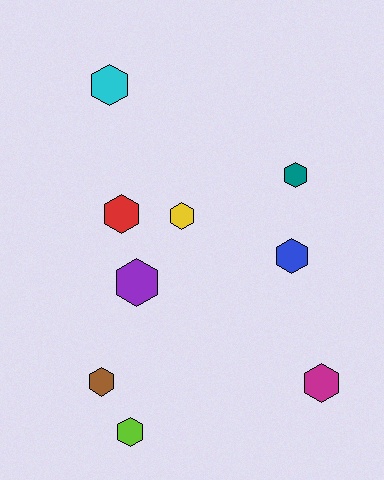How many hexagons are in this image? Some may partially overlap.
There are 9 hexagons.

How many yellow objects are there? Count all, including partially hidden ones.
There is 1 yellow object.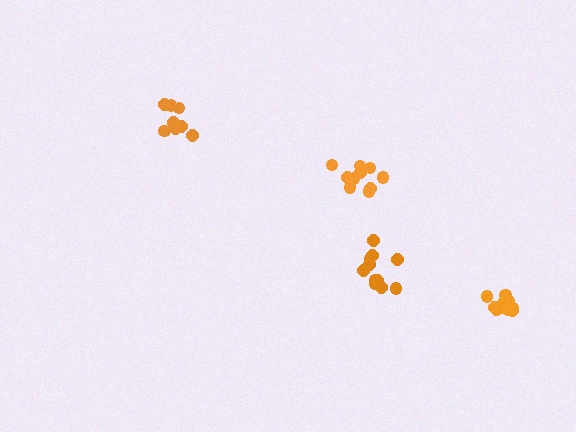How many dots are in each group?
Group 1: 8 dots, Group 2: 11 dots, Group 3: 10 dots, Group 4: 10 dots (39 total).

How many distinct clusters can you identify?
There are 4 distinct clusters.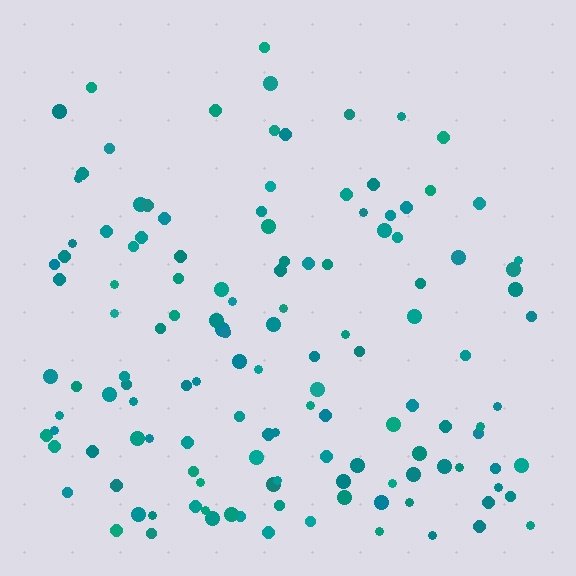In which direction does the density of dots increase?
From top to bottom, with the bottom side densest.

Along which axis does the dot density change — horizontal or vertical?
Vertical.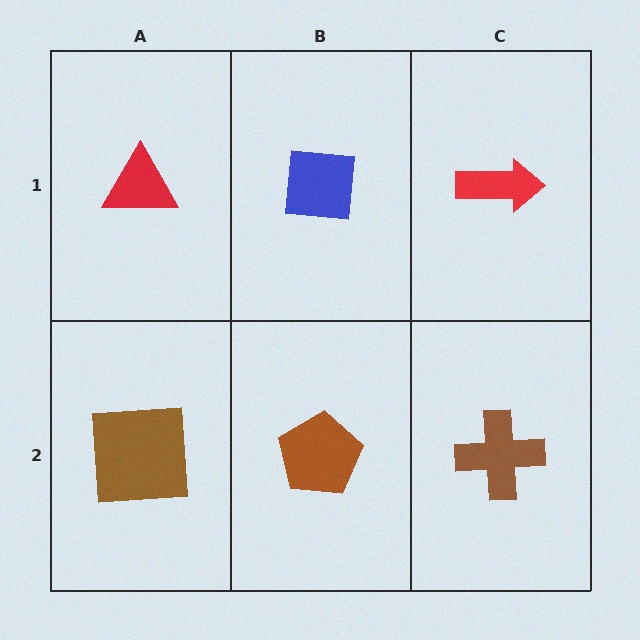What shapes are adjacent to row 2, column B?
A blue square (row 1, column B), a brown square (row 2, column A), a brown cross (row 2, column C).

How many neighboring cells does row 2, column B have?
3.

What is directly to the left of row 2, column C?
A brown pentagon.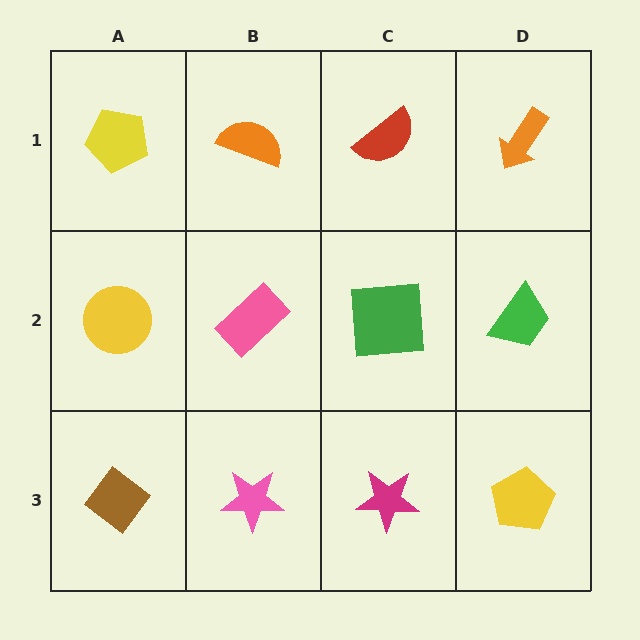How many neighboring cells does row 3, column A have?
2.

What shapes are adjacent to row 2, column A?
A yellow pentagon (row 1, column A), a brown diamond (row 3, column A), a pink rectangle (row 2, column B).